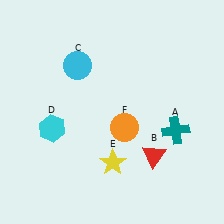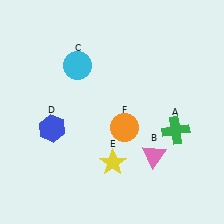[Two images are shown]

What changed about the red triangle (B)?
In Image 1, B is red. In Image 2, it changed to pink.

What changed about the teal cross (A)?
In Image 1, A is teal. In Image 2, it changed to green.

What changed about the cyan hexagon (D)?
In Image 1, D is cyan. In Image 2, it changed to blue.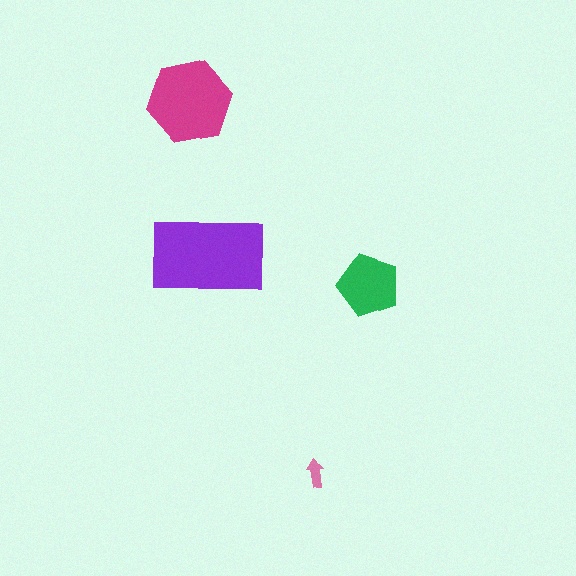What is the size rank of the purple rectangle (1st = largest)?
1st.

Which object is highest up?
The magenta hexagon is topmost.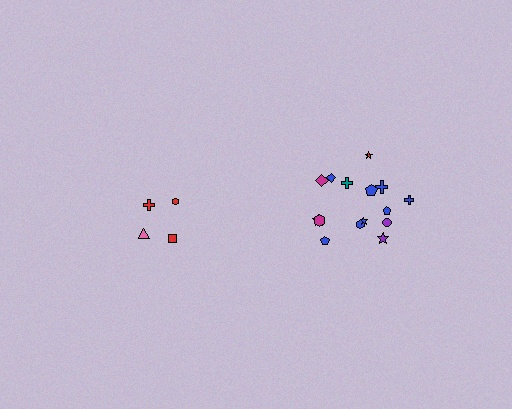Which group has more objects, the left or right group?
The right group.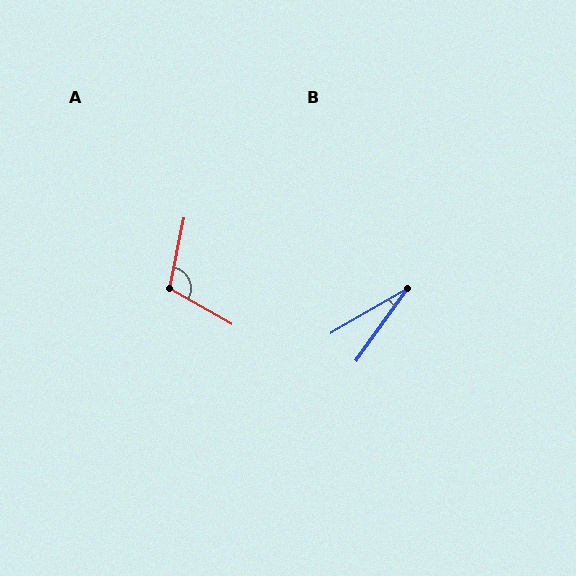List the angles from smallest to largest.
B (25°), A (108°).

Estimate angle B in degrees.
Approximately 25 degrees.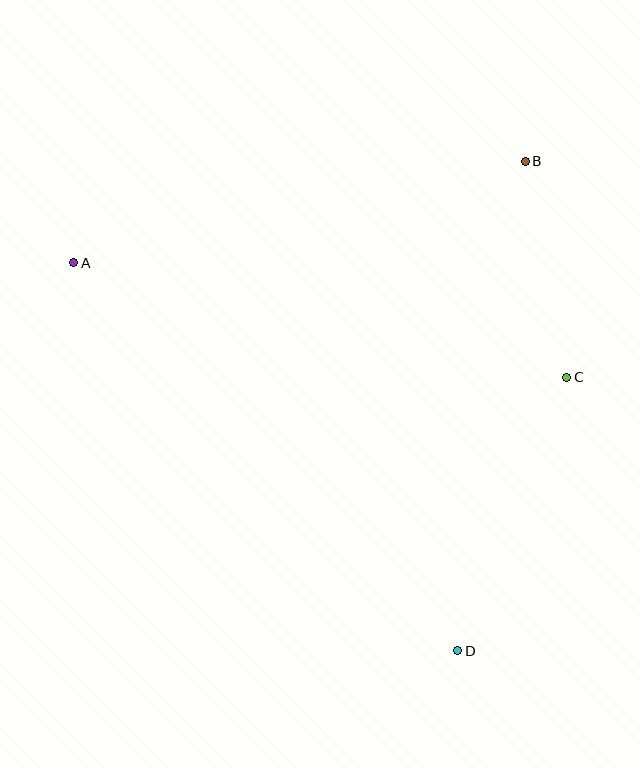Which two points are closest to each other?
Points B and C are closest to each other.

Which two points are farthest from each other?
Points A and D are farthest from each other.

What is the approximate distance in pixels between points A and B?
The distance between A and B is approximately 463 pixels.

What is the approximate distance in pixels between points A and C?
The distance between A and C is approximately 506 pixels.